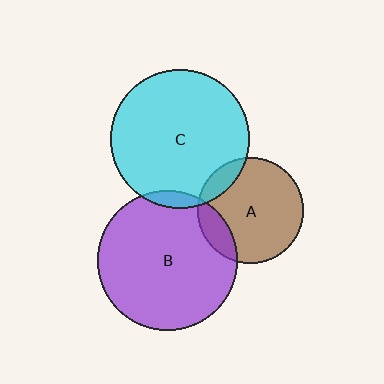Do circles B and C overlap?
Yes.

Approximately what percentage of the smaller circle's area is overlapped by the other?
Approximately 5%.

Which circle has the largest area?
Circle B (purple).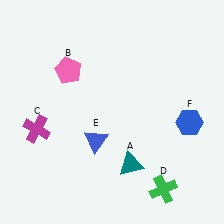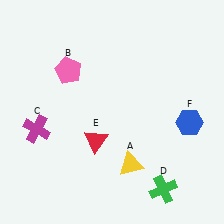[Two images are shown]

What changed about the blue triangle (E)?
In Image 1, E is blue. In Image 2, it changed to red.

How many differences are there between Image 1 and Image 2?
There are 2 differences between the two images.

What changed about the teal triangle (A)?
In Image 1, A is teal. In Image 2, it changed to yellow.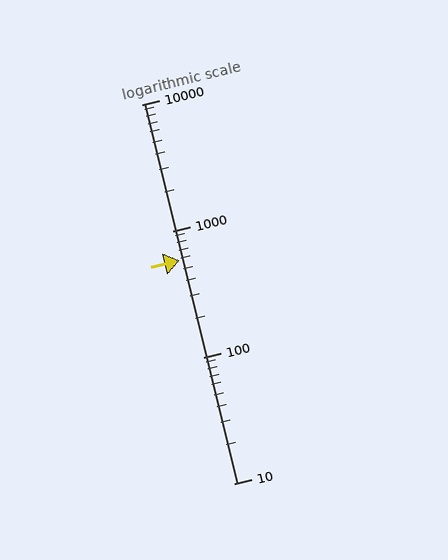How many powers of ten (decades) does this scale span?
The scale spans 3 decades, from 10 to 10000.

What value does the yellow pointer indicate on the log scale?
The pointer indicates approximately 580.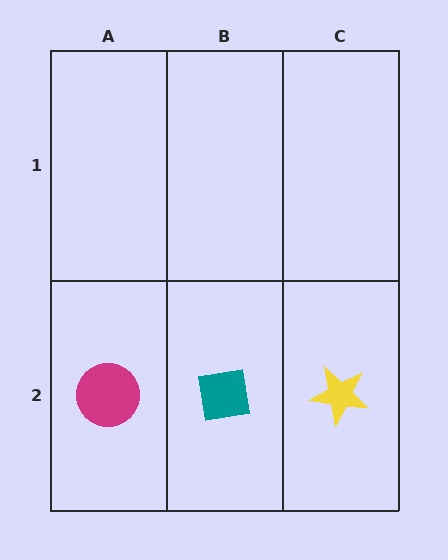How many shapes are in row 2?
3 shapes.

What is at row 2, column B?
A teal square.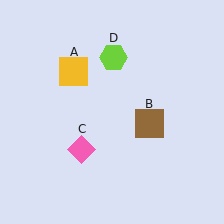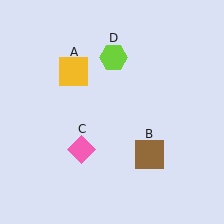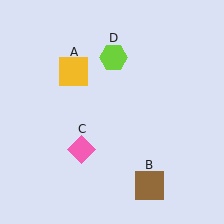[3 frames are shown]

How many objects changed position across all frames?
1 object changed position: brown square (object B).